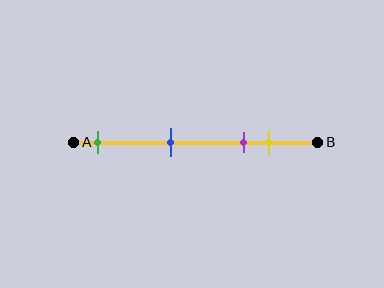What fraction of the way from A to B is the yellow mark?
The yellow mark is approximately 80% (0.8) of the way from A to B.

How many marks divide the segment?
There are 4 marks dividing the segment.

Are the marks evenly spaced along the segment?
No, the marks are not evenly spaced.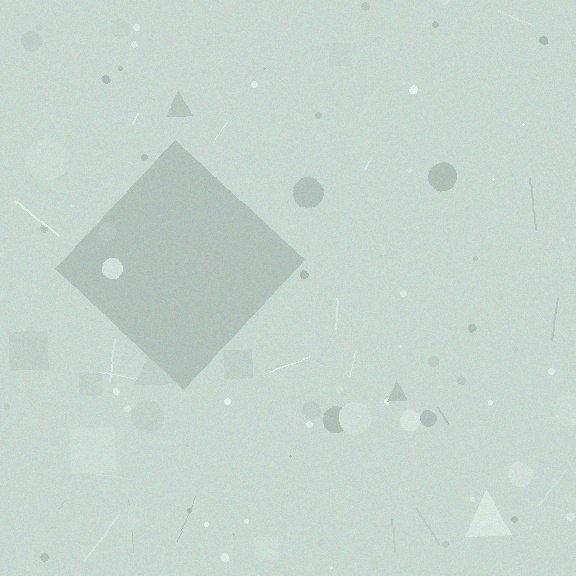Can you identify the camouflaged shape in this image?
The camouflaged shape is a diamond.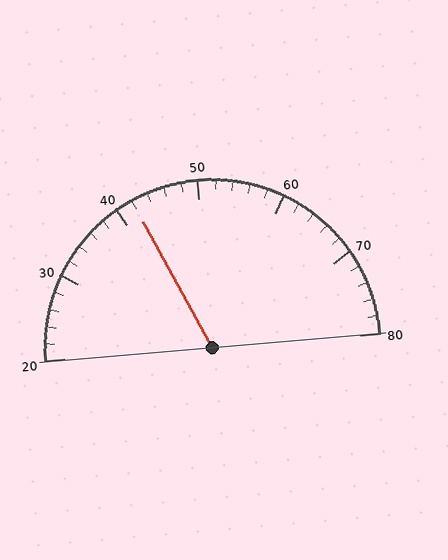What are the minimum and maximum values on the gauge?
The gauge ranges from 20 to 80.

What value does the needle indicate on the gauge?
The needle indicates approximately 42.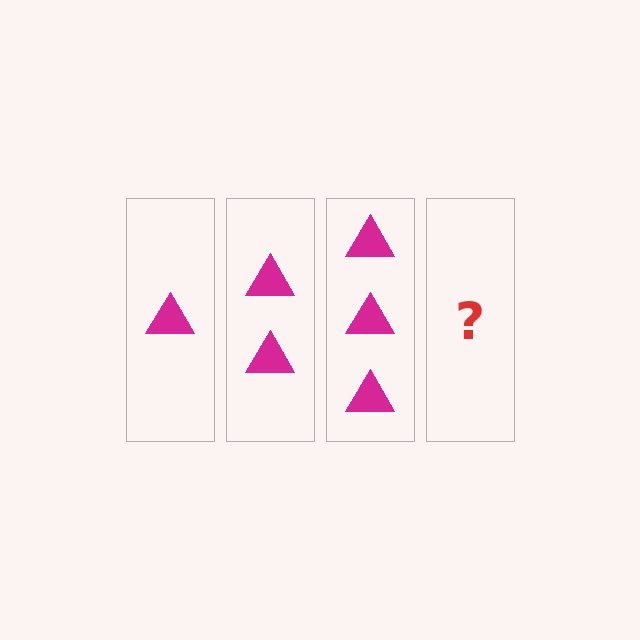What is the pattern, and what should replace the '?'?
The pattern is that each step adds one more triangle. The '?' should be 4 triangles.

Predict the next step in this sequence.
The next step is 4 triangles.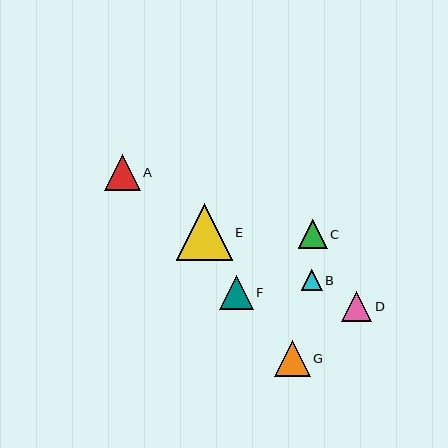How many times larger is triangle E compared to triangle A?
Triangle E is approximately 1.6 times the size of triangle A.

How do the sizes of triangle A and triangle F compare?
Triangle A and triangle F are approximately the same size.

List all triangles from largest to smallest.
From largest to smallest: E, A, G, F, D, C, B.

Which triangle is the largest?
Triangle E is the largest with a size of approximately 56 pixels.